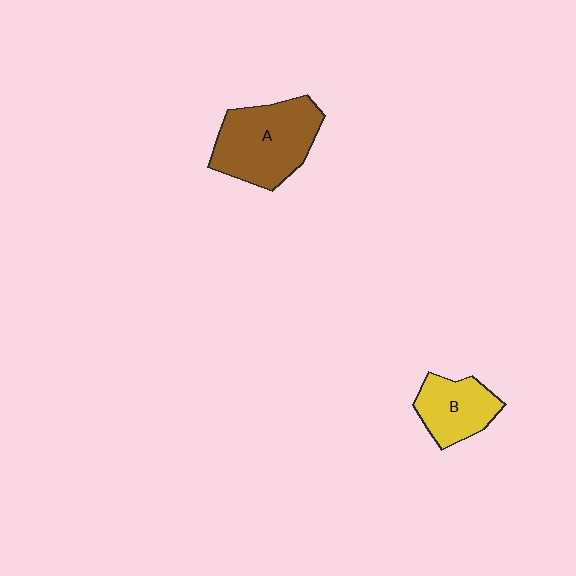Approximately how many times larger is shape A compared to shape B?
Approximately 1.6 times.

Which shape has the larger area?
Shape A (brown).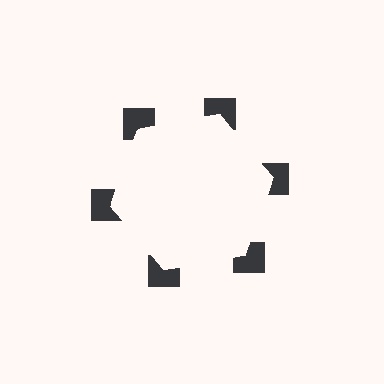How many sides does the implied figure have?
6 sides.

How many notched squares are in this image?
There are 6 — one at each vertex of the illusory hexagon.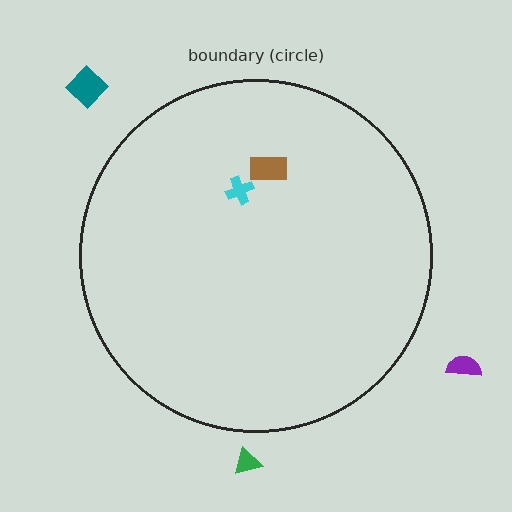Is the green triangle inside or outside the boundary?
Outside.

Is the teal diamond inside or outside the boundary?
Outside.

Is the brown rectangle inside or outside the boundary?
Inside.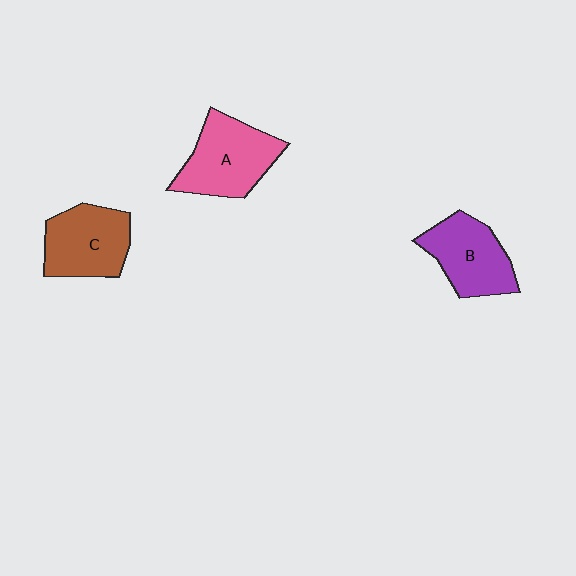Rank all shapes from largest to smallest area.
From largest to smallest: A (pink), C (brown), B (purple).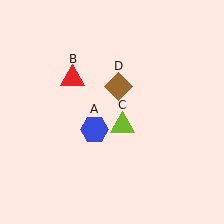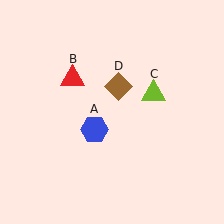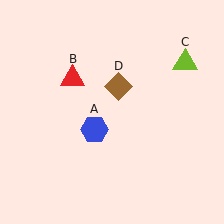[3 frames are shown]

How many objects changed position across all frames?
1 object changed position: lime triangle (object C).